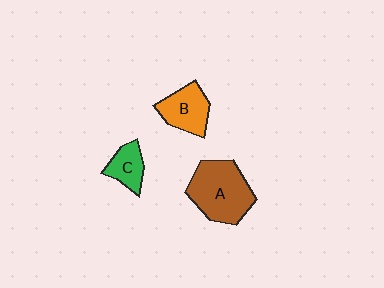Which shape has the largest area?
Shape A (brown).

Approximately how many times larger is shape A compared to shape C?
Approximately 2.3 times.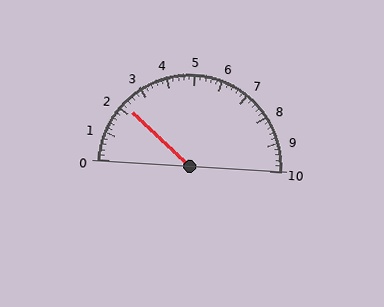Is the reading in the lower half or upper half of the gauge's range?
The reading is in the lower half of the range (0 to 10).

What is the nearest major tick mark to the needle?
The nearest major tick mark is 2.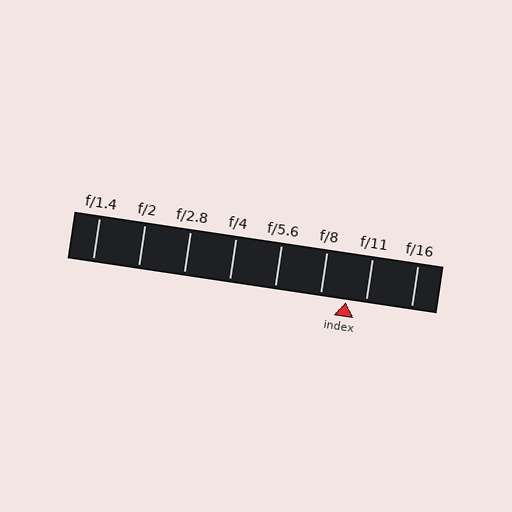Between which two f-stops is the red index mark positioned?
The index mark is between f/8 and f/11.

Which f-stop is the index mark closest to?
The index mark is closest to f/11.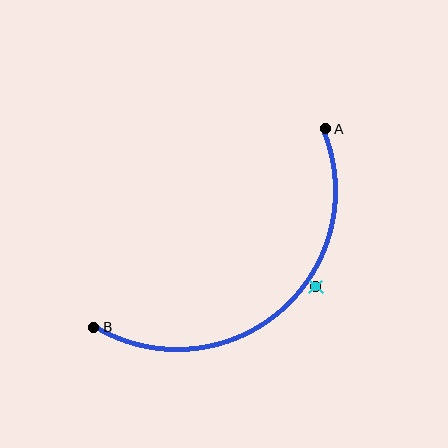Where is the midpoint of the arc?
The arc midpoint is the point on the curve farthest from the straight line joining A and B. It sits below and to the right of that line.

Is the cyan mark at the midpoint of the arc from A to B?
No — the cyan mark does not lie on the arc at all. It sits slightly outside the curve.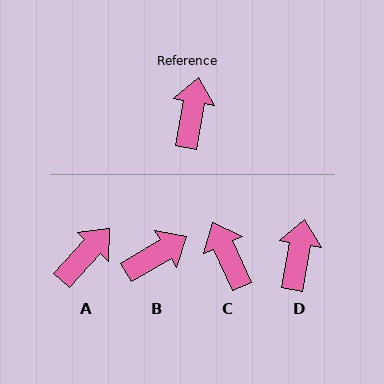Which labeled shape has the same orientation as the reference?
D.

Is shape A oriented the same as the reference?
No, it is off by about 33 degrees.